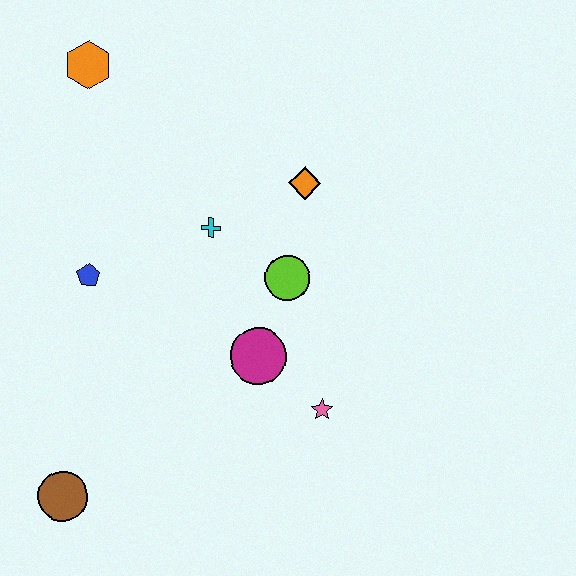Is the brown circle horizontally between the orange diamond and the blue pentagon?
No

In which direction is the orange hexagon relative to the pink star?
The orange hexagon is above the pink star.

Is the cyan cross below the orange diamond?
Yes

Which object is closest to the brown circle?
The blue pentagon is closest to the brown circle.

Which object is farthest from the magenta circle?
The orange hexagon is farthest from the magenta circle.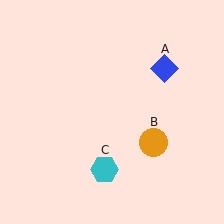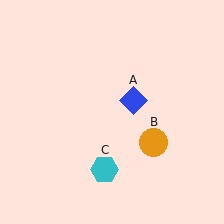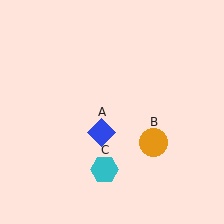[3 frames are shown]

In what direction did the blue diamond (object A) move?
The blue diamond (object A) moved down and to the left.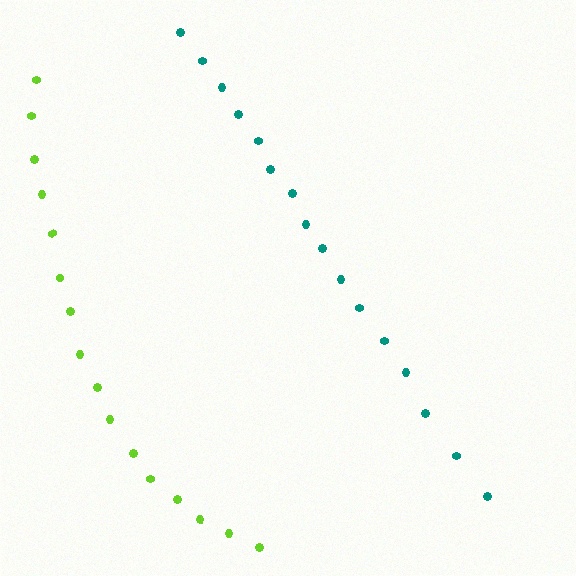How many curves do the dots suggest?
There are 2 distinct paths.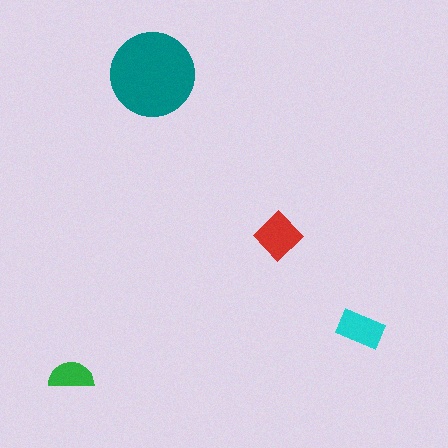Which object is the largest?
The teal circle.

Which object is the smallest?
The green semicircle.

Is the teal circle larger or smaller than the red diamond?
Larger.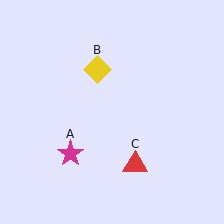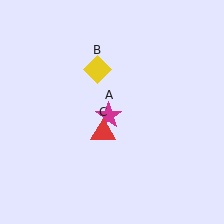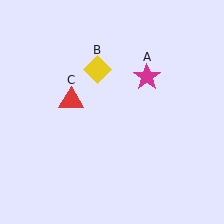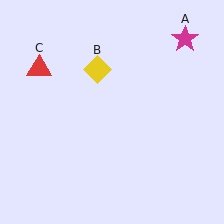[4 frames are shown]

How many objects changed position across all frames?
2 objects changed position: magenta star (object A), red triangle (object C).